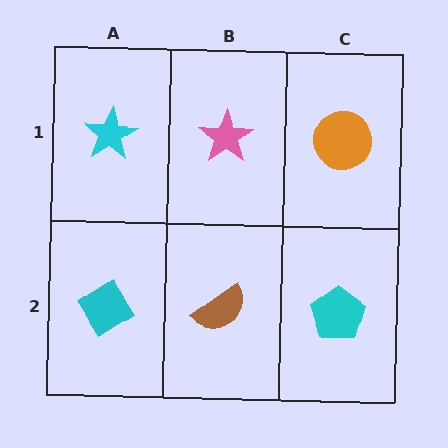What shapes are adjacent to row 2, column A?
A cyan star (row 1, column A), a brown semicircle (row 2, column B).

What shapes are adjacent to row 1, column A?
A cyan diamond (row 2, column A), a pink star (row 1, column B).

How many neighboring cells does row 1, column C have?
2.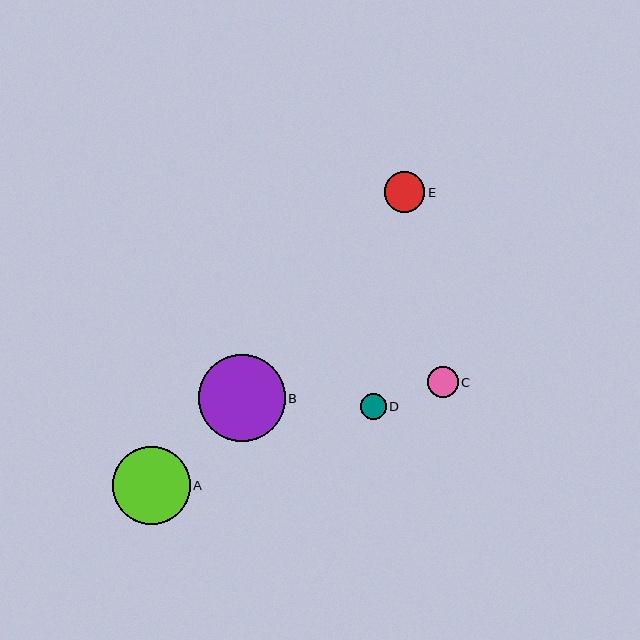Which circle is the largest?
Circle B is the largest with a size of approximately 86 pixels.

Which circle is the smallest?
Circle D is the smallest with a size of approximately 26 pixels.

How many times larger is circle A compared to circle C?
Circle A is approximately 2.6 times the size of circle C.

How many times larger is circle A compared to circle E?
Circle A is approximately 1.9 times the size of circle E.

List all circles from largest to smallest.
From largest to smallest: B, A, E, C, D.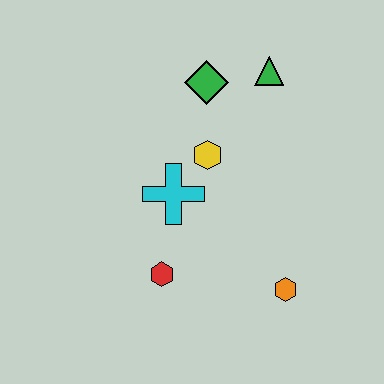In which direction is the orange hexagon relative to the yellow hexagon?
The orange hexagon is below the yellow hexagon.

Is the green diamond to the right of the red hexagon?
Yes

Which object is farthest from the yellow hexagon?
The orange hexagon is farthest from the yellow hexagon.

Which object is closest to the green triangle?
The green diamond is closest to the green triangle.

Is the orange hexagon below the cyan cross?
Yes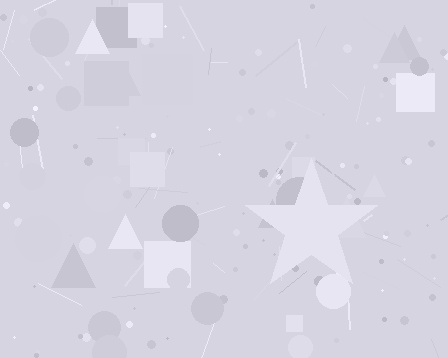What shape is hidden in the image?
A star is hidden in the image.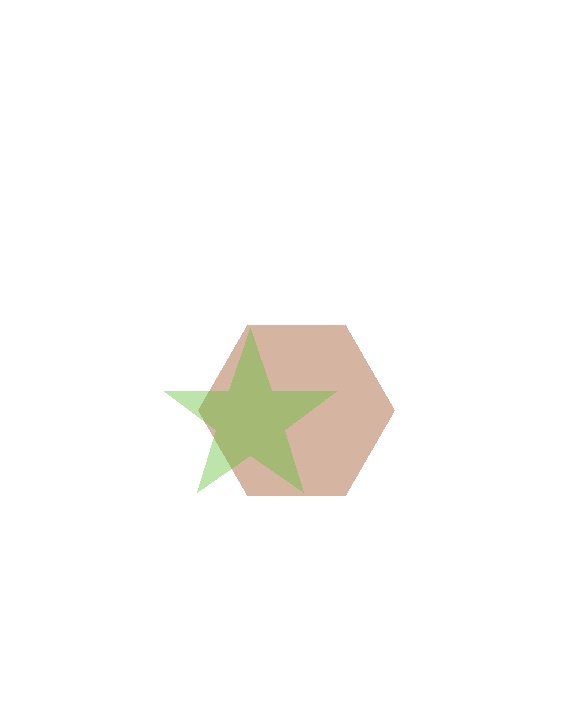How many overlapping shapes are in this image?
There are 2 overlapping shapes in the image.